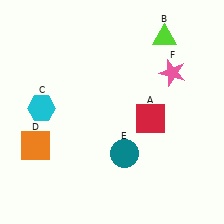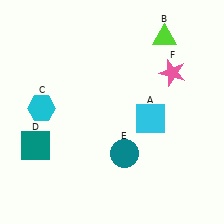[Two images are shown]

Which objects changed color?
A changed from red to cyan. D changed from orange to teal.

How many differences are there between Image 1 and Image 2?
There are 2 differences between the two images.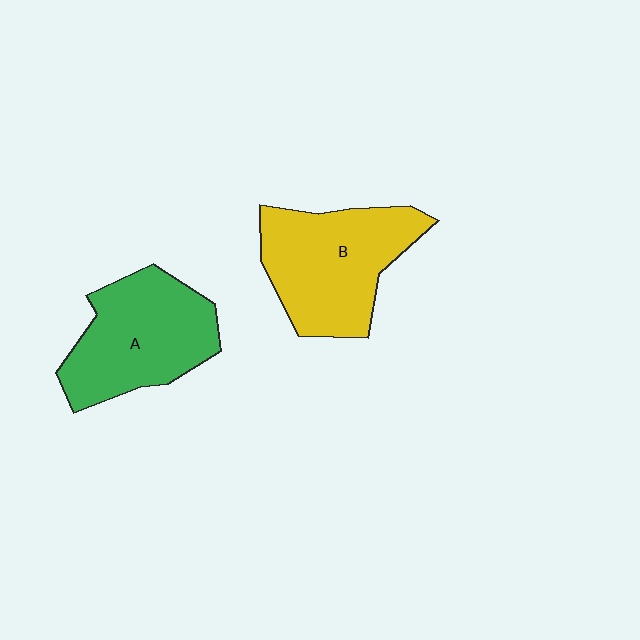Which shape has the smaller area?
Shape A (green).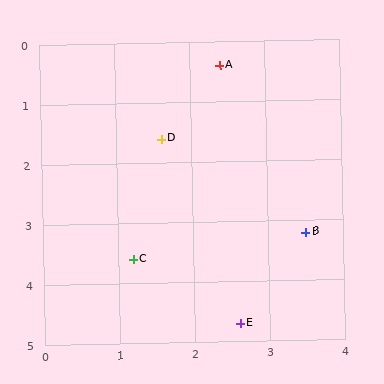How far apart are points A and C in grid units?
Points A and C are about 3.4 grid units apart.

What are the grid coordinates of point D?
Point D is at approximately (1.6, 1.6).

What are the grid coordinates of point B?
Point B is at approximately (3.5, 3.2).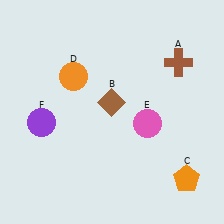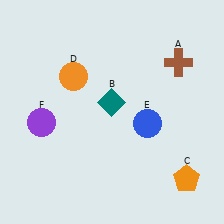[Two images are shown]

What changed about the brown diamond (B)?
In Image 1, B is brown. In Image 2, it changed to teal.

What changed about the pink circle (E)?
In Image 1, E is pink. In Image 2, it changed to blue.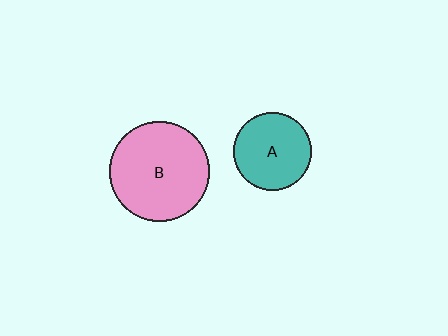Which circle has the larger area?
Circle B (pink).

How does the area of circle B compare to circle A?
Approximately 1.6 times.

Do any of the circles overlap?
No, none of the circles overlap.